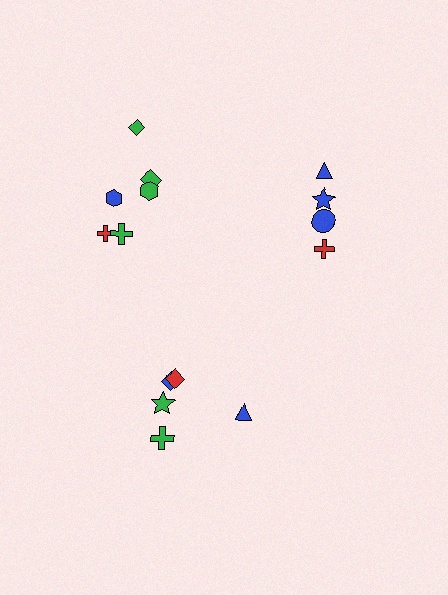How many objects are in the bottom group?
There are 5 objects.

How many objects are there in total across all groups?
There are 15 objects.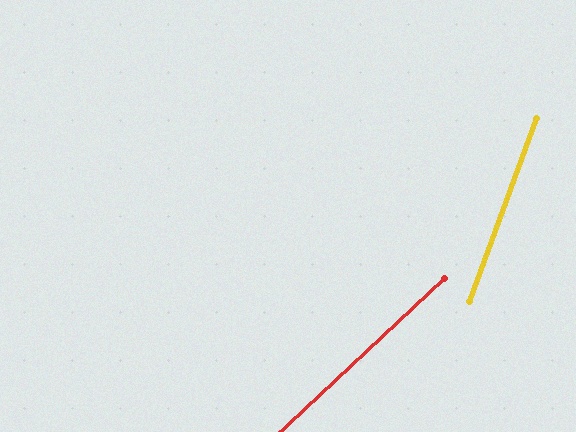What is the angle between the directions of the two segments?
Approximately 27 degrees.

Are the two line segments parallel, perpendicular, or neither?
Neither parallel nor perpendicular — they differ by about 27°.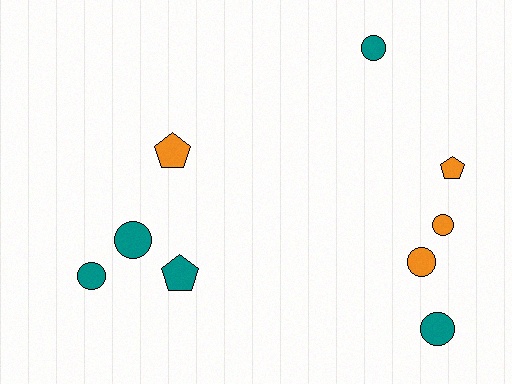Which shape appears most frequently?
Circle, with 6 objects.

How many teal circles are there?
There are 4 teal circles.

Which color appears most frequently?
Teal, with 5 objects.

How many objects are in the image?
There are 9 objects.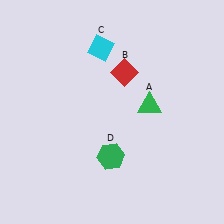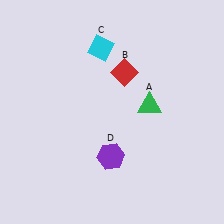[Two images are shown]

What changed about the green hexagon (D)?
In Image 1, D is green. In Image 2, it changed to purple.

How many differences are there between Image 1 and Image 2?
There is 1 difference between the two images.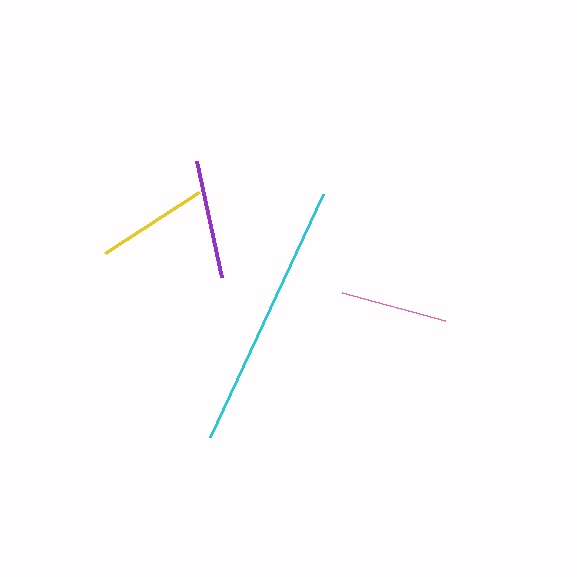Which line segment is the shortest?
The pink line is the shortest at approximately 107 pixels.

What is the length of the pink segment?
The pink segment is approximately 107 pixels long.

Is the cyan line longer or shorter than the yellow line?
The cyan line is longer than the yellow line.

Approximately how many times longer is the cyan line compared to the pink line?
The cyan line is approximately 2.5 times the length of the pink line.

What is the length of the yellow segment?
The yellow segment is approximately 111 pixels long.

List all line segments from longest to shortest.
From longest to shortest: cyan, purple, yellow, pink.